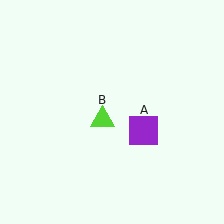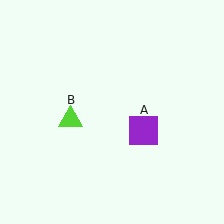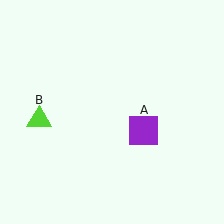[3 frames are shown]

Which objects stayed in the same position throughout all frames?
Purple square (object A) remained stationary.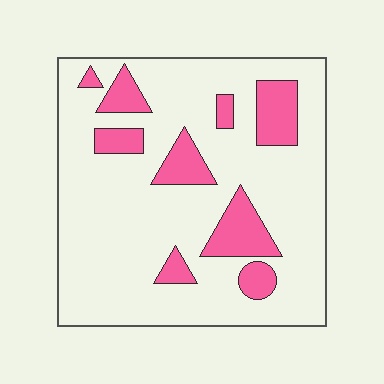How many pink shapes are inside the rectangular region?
9.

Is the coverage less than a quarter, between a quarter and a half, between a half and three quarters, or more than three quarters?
Less than a quarter.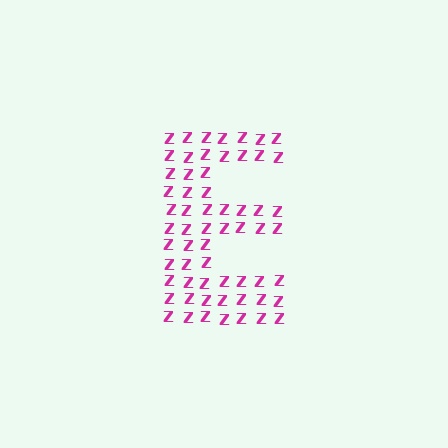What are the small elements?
The small elements are letter Z's.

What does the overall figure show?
The overall figure shows the letter E.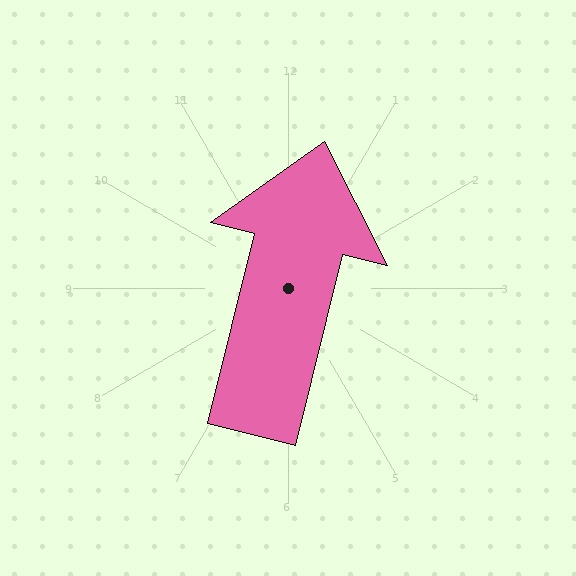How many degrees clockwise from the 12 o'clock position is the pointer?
Approximately 14 degrees.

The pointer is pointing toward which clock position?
Roughly 12 o'clock.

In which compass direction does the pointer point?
North.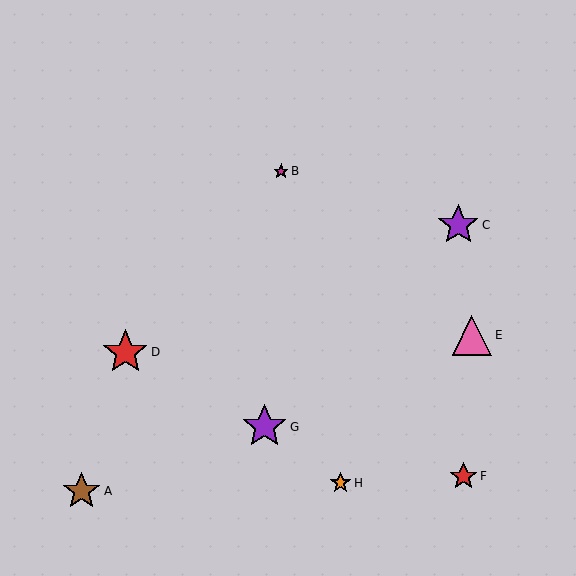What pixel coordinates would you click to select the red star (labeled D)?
Click at (125, 352) to select the red star D.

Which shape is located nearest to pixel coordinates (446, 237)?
The purple star (labeled C) at (458, 225) is nearest to that location.